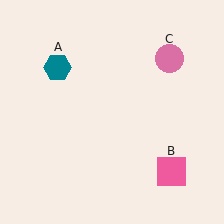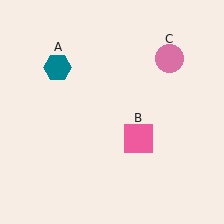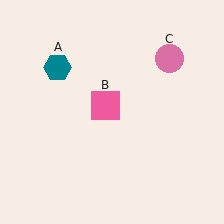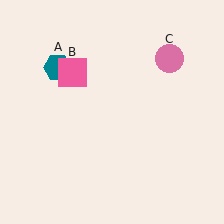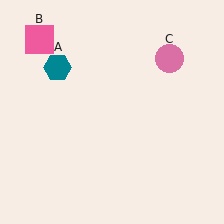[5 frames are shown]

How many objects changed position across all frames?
1 object changed position: pink square (object B).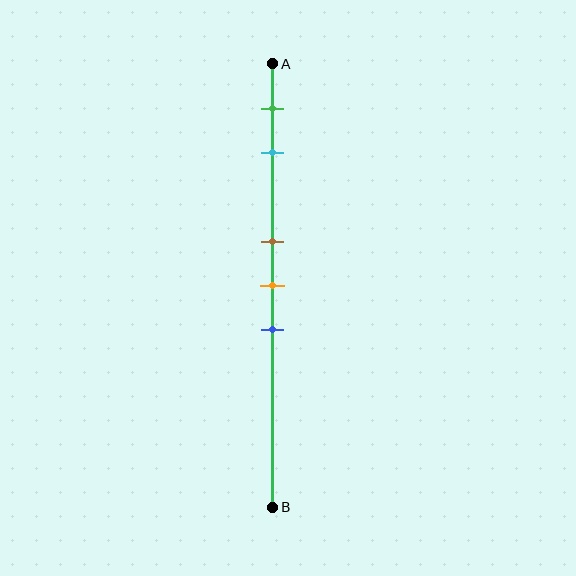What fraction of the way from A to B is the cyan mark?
The cyan mark is approximately 20% (0.2) of the way from A to B.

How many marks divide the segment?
There are 5 marks dividing the segment.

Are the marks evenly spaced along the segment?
No, the marks are not evenly spaced.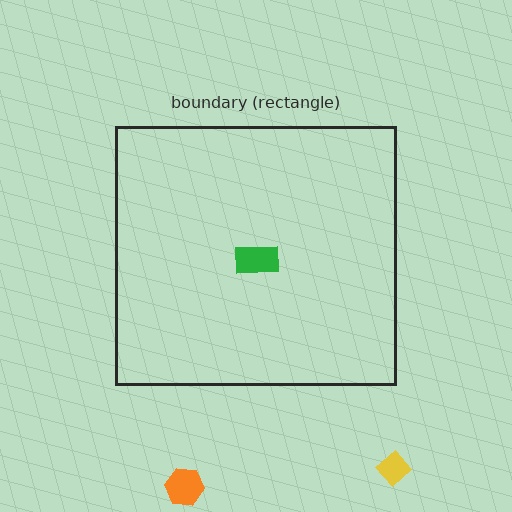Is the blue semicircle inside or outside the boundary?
Inside.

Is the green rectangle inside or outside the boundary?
Inside.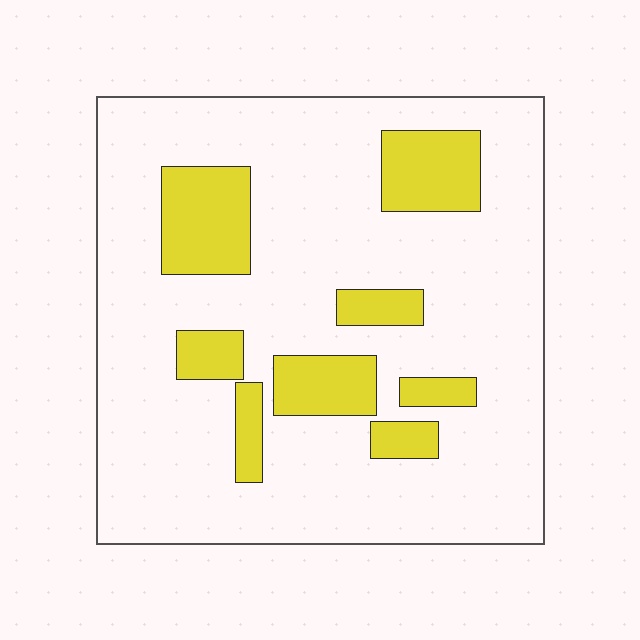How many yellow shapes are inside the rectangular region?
8.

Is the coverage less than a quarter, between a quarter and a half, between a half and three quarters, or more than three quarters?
Less than a quarter.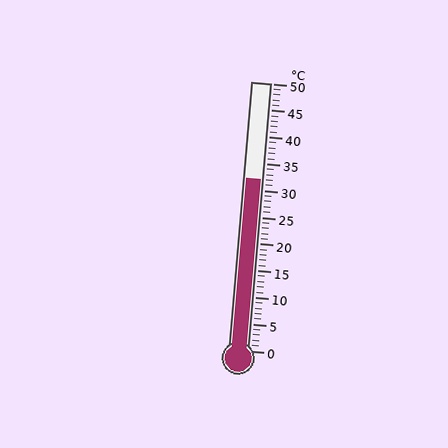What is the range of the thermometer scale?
The thermometer scale ranges from 0°C to 50°C.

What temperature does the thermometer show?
The thermometer shows approximately 32°C.